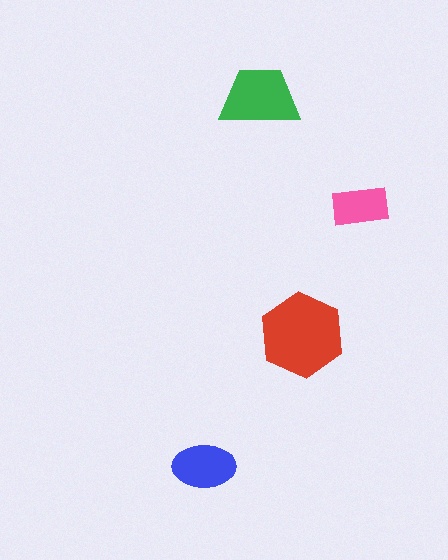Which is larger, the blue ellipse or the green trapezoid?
The green trapezoid.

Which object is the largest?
The red hexagon.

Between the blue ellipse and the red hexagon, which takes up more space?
The red hexagon.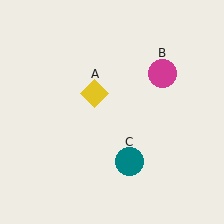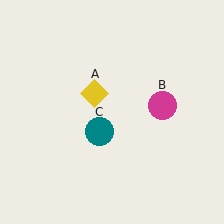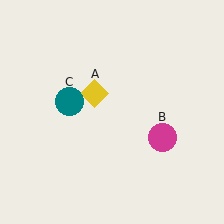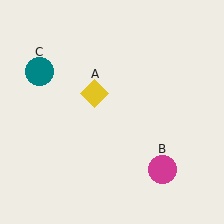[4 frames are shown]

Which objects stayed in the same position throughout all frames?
Yellow diamond (object A) remained stationary.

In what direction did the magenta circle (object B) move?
The magenta circle (object B) moved down.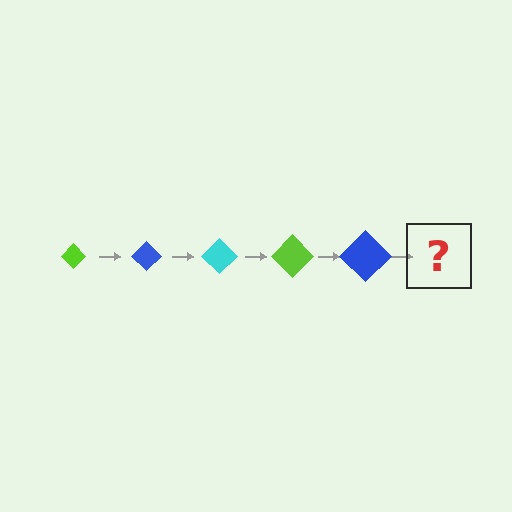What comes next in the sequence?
The next element should be a cyan diamond, larger than the previous one.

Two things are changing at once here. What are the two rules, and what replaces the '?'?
The two rules are that the diamond grows larger each step and the color cycles through lime, blue, and cyan. The '?' should be a cyan diamond, larger than the previous one.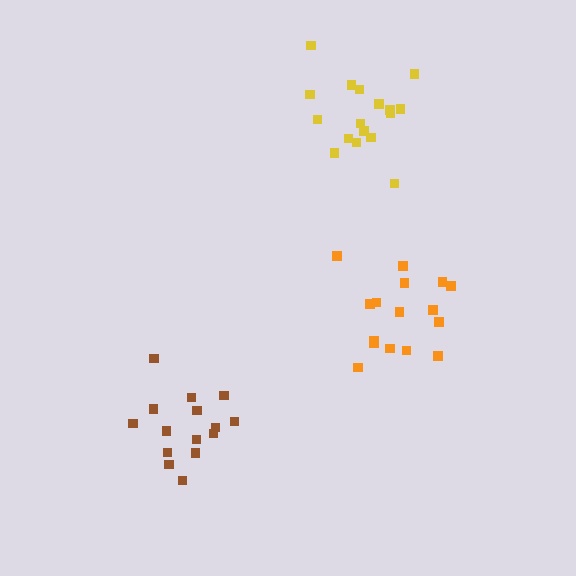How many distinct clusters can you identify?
There are 3 distinct clusters.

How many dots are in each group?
Group 1: 16 dots, Group 2: 15 dots, Group 3: 17 dots (48 total).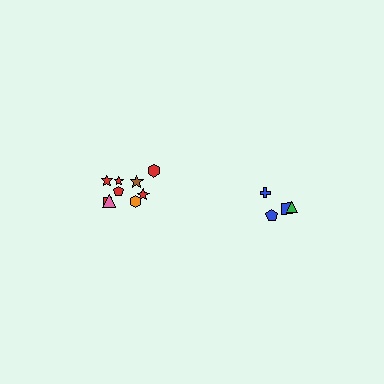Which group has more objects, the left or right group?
The left group.